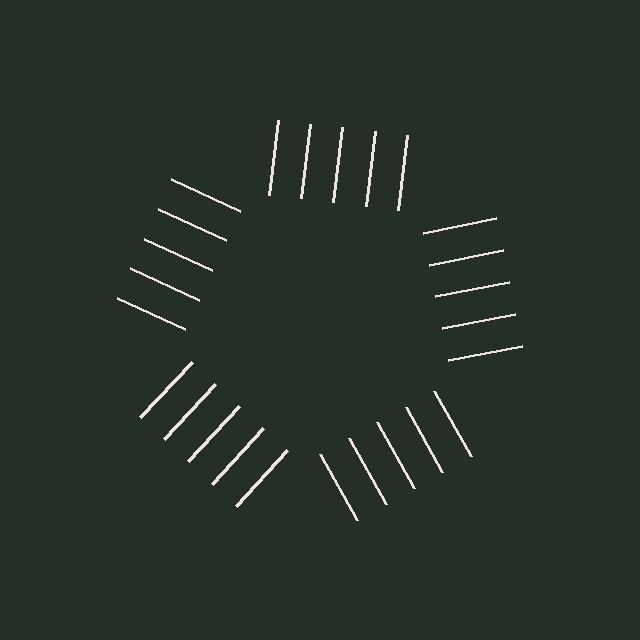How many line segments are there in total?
25 — 5 along each of the 5 edges.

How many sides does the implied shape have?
5 sides — the line-ends trace a pentagon.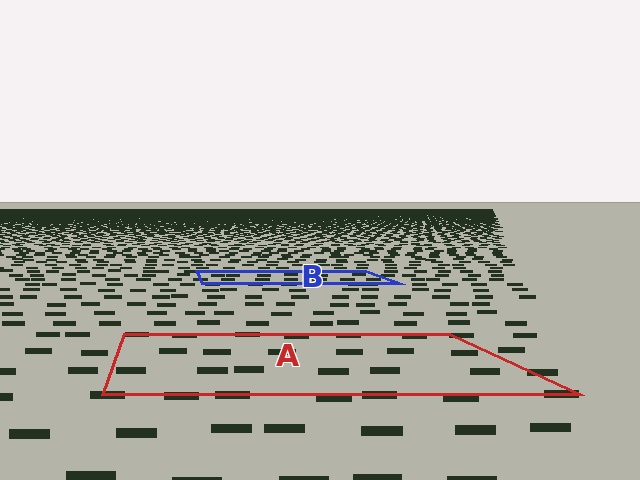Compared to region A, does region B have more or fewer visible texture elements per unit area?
Region B has more texture elements per unit area — they are packed more densely because it is farther away.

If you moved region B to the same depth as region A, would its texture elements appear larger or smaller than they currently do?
They would appear larger. At a closer depth, the same texture elements are projected at a bigger on-screen size.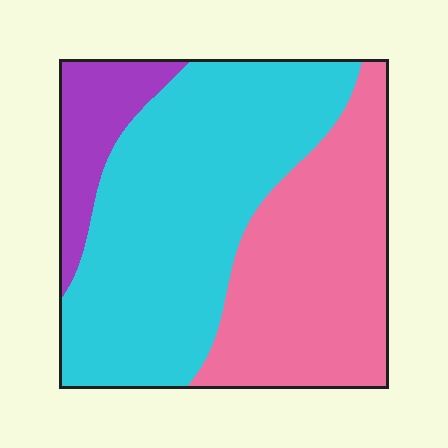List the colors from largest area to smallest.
From largest to smallest: cyan, pink, purple.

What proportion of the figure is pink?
Pink takes up about three eighths (3/8) of the figure.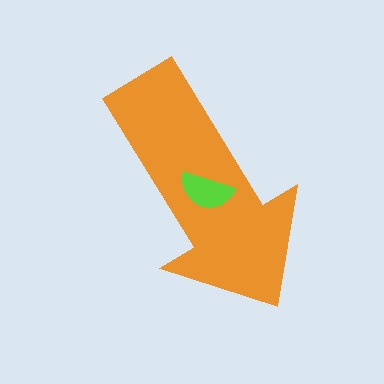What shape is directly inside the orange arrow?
The lime semicircle.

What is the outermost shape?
The orange arrow.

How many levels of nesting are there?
2.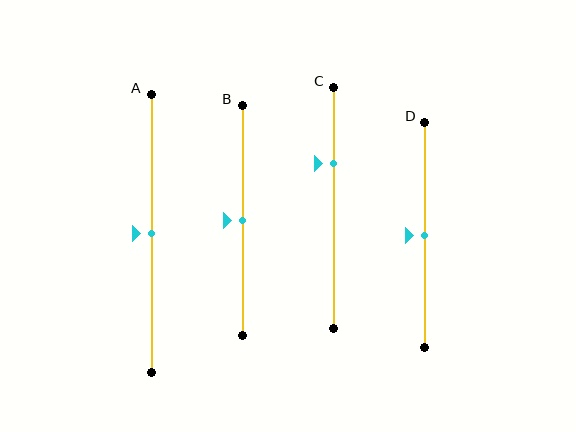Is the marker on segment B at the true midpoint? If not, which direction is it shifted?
Yes, the marker on segment B is at the true midpoint.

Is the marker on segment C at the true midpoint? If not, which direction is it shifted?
No, the marker on segment C is shifted upward by about 18% of the segment length.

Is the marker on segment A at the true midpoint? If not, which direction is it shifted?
Yes, the marker on segment A is at the true midpoint.